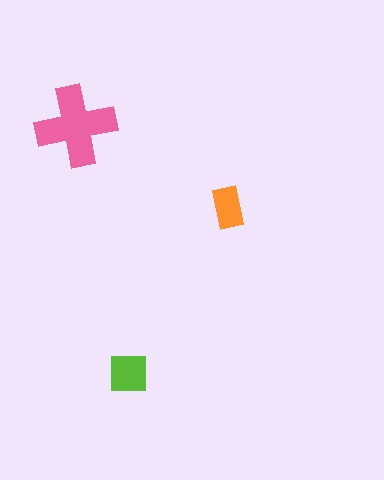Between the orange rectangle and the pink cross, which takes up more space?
The pink cross.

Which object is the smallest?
The orange rectangle.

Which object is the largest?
The pink cross.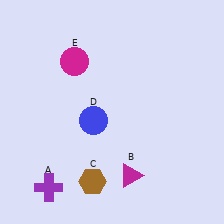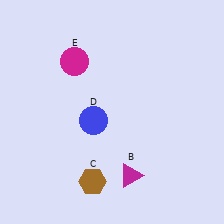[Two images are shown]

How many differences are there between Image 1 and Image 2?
There is 1 difference between the two images.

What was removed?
The purple cross (A) was removed in Image 2.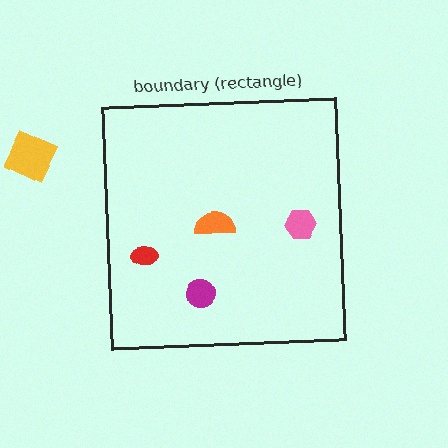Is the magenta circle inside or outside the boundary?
Inside.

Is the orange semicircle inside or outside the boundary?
Inside.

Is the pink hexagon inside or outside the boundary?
Inside.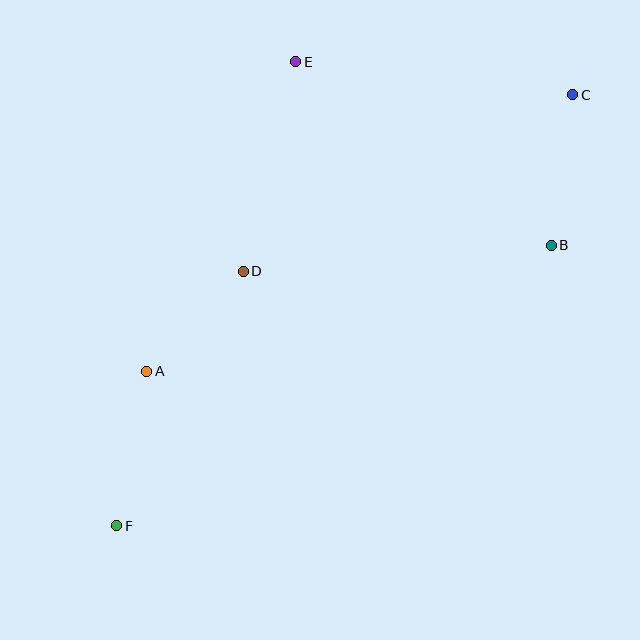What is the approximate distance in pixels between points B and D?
The distance between B and D is approximately 309 pixels.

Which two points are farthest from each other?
Points C and F are farthest from each other.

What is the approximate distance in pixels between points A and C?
The distance between A and C is approximately 508 pixels.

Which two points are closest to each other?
Points A and D are closest to each other.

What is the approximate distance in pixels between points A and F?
The distance between A and F is approximately 157 pixels.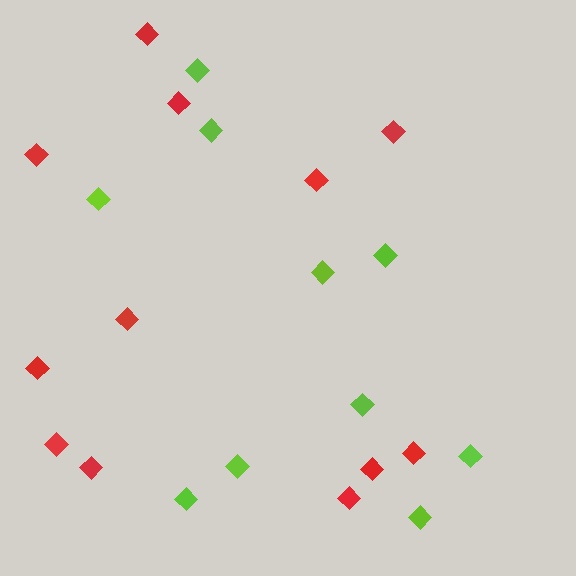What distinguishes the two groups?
There are 2 groups: one group of red diamonds (12) and one group of lime diamonds (10).